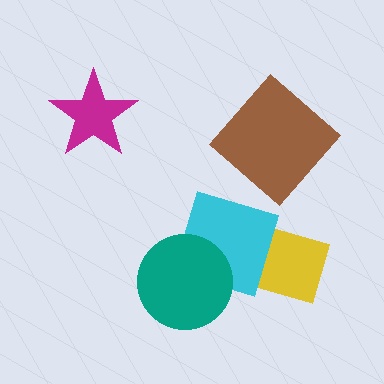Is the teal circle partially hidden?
No, no other shape covers it.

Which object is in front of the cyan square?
The teal circle is in front of the cyan square.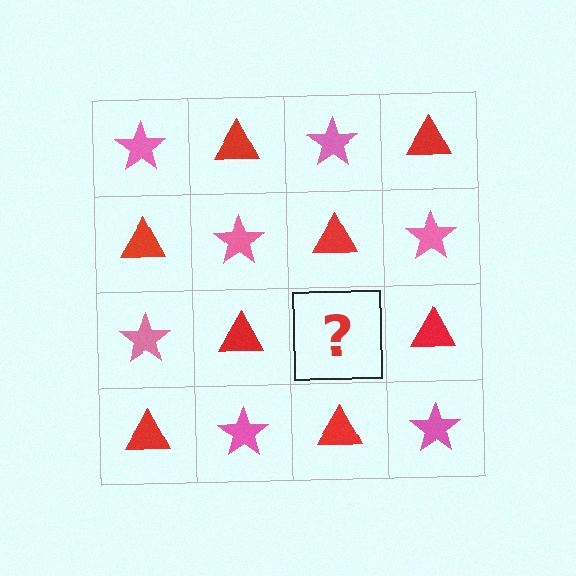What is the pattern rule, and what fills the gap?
The rule is that it alternates pink star and red triangle in a checkerboard pattern. The gap should be filled with a pink star.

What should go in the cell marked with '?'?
The missing cell should contain a pink star.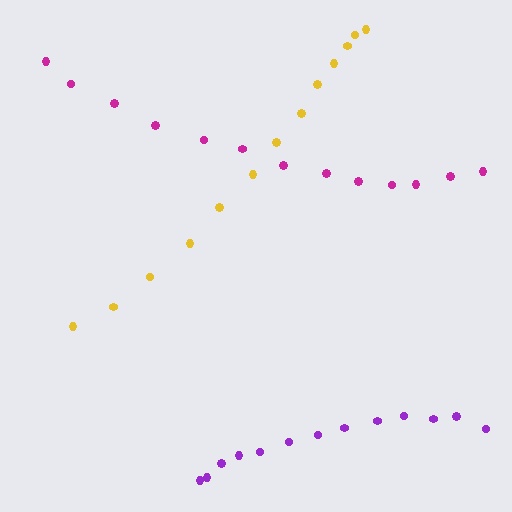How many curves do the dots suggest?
There are 3 distinct paths.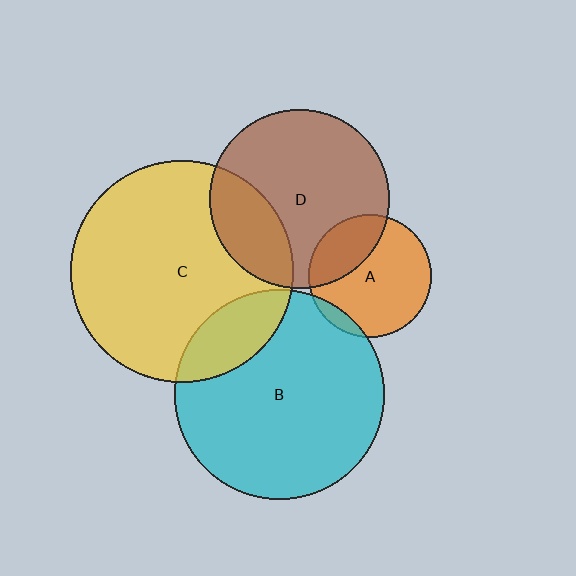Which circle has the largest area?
Circle C (yellow).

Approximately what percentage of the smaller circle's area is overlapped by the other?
Approximately 25%.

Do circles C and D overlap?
Yes.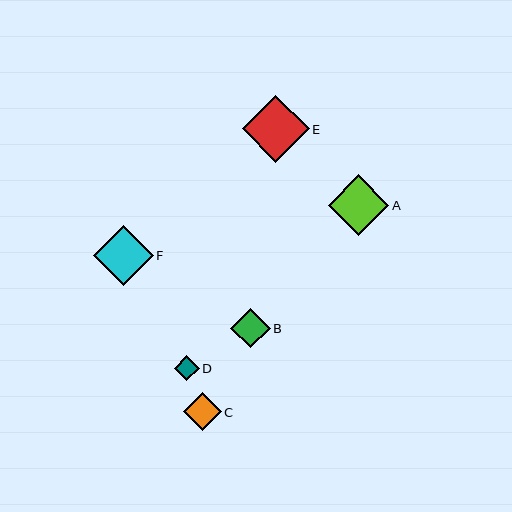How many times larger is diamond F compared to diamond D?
Diamond F is approximately 2.4 times the size of diamond D.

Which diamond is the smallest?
Diamond D is the smallest with a size of approximately 25 pixels.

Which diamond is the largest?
Diamond E is the largest with a size of approximately 67 pixels.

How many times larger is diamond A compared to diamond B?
Diamond A is approximately 1.5 times the size of diamond B.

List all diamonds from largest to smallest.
From largest to smallest: E, F, A, B, C, D.